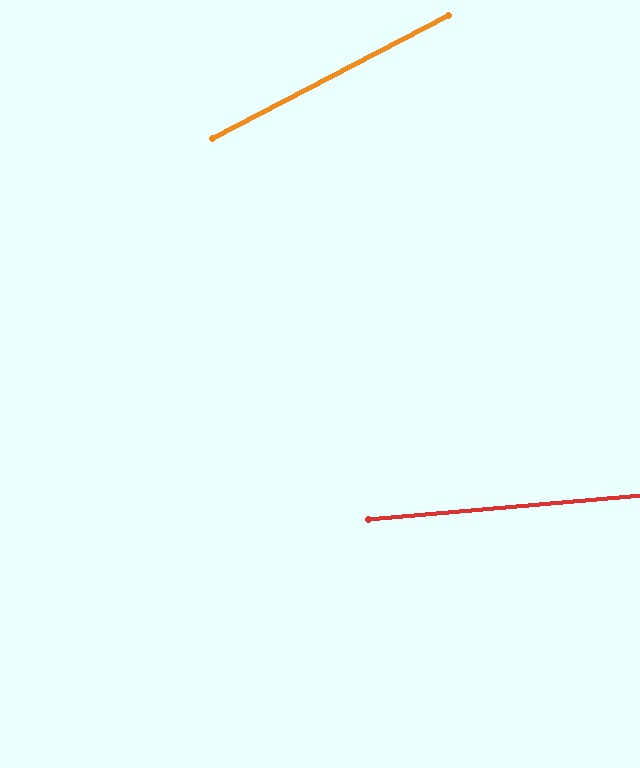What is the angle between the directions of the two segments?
Approximately 23 degrees.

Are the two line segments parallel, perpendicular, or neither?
Neither parallel nor perpendicular — they differ by about 23°.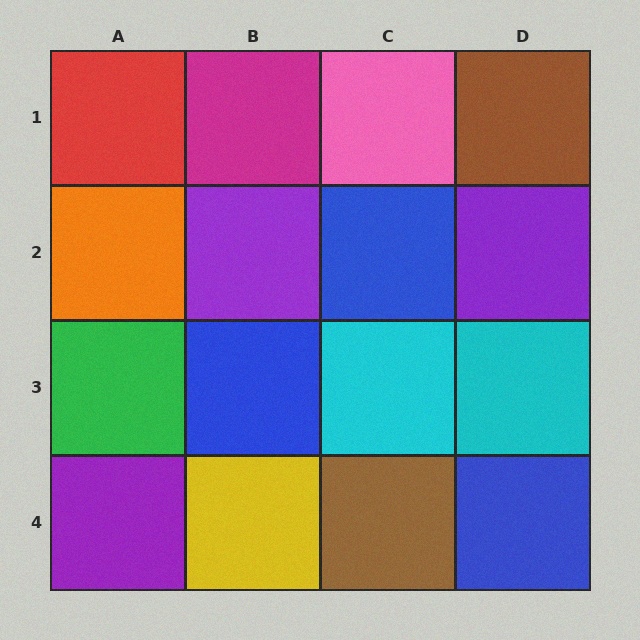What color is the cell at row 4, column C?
Brown.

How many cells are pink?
1 cell is pink.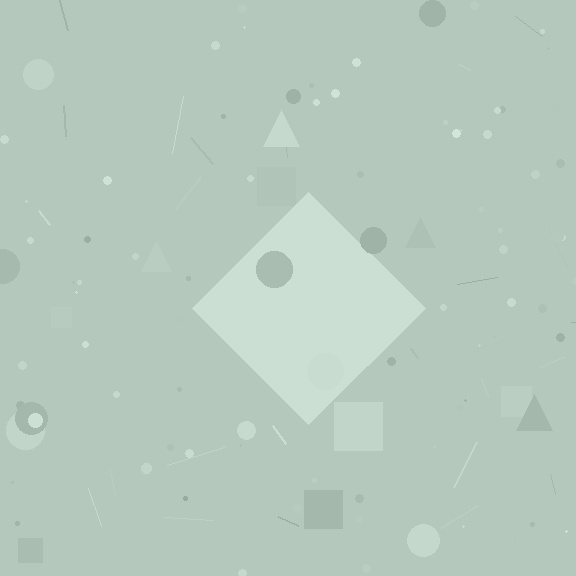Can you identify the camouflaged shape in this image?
The camouflaged shape is a diamond.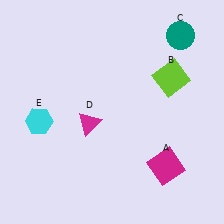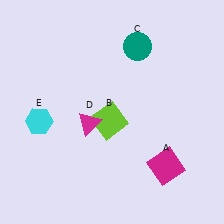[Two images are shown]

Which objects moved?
The objects that moved are: the lime square (B), the teal circle (C).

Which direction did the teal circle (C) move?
The teal circle (C) moved left.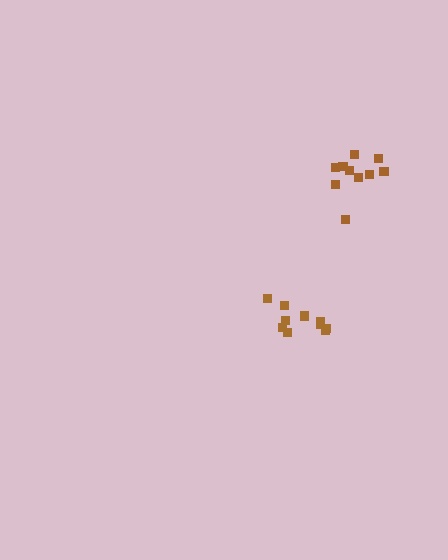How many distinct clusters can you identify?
There are 2 distinct clusters.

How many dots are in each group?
Group 1: 11 dots, Group 2: 10 dots (21 total).